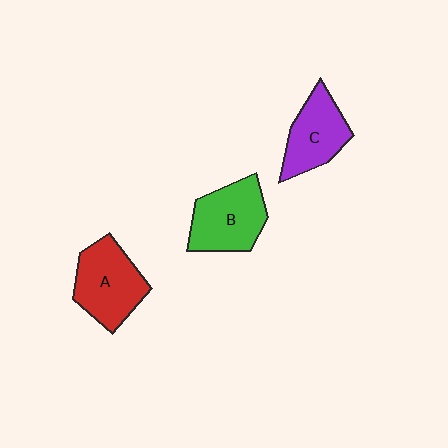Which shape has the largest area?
Shape A (red).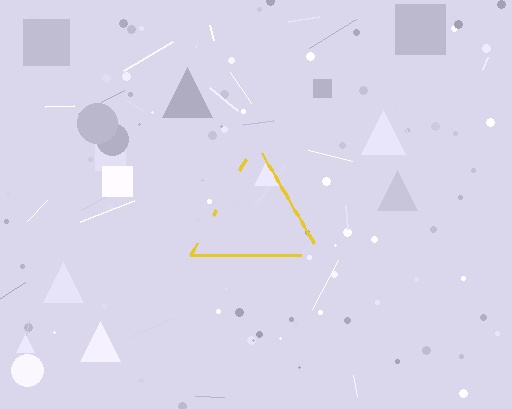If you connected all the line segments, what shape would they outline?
They would outline a triangle.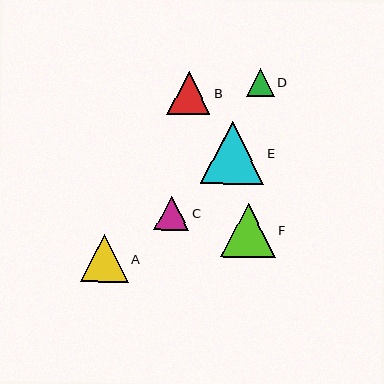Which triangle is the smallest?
Triangle D is the smallest with a size of approximately 28 pixels.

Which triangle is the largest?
Triangle E is the largest with a size of approximately 63 pixels.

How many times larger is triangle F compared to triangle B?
Triangle F is approximately 1.3 times the size of triangle B.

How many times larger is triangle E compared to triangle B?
Triangle E is approximately 1.5 times the size of triangle B.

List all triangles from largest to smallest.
From largest to smallest: E, F, A, B, C, D.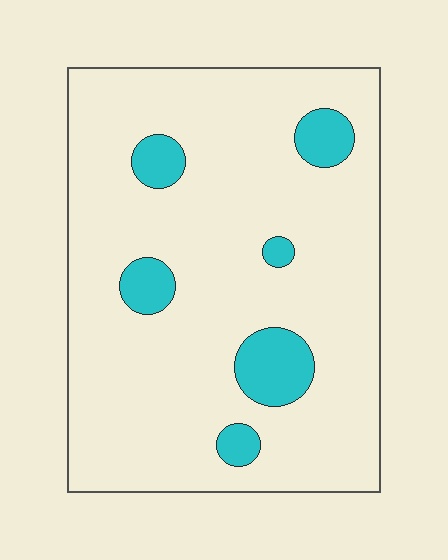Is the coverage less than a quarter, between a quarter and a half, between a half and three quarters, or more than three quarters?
Less than a quarter.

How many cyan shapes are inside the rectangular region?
6.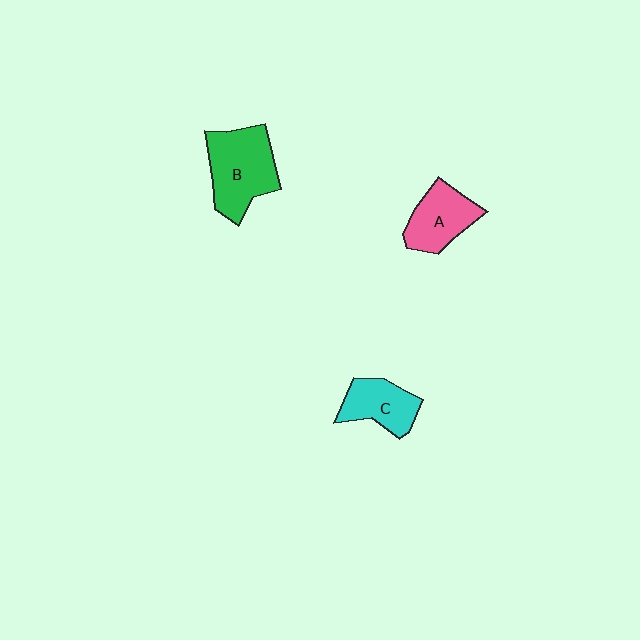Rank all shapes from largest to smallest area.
From largest to smallest: B (green), A (pink), C (cyan).